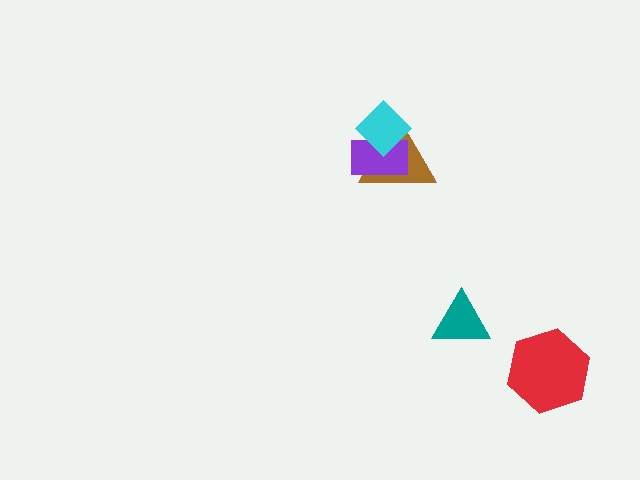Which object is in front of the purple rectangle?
The cyan diamond is in front of the purple rectangle.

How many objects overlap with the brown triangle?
2 objects overlap with the brown triangle.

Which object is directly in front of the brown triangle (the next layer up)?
The purple rectangle is directly in front of the brown triangle.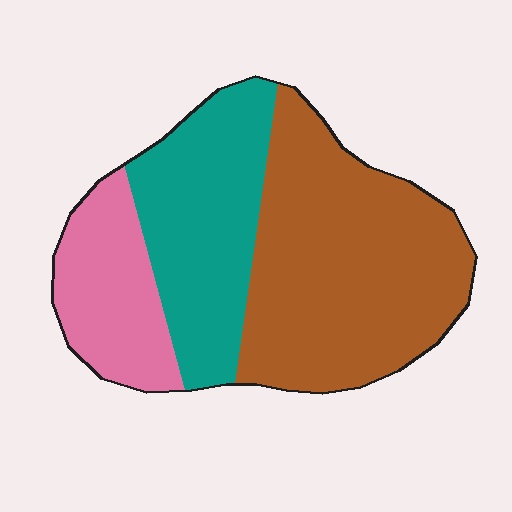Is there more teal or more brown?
Brown.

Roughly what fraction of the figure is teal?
Teal takes up between a quarter and a half of the figure.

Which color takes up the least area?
Pink, at roughly 20%.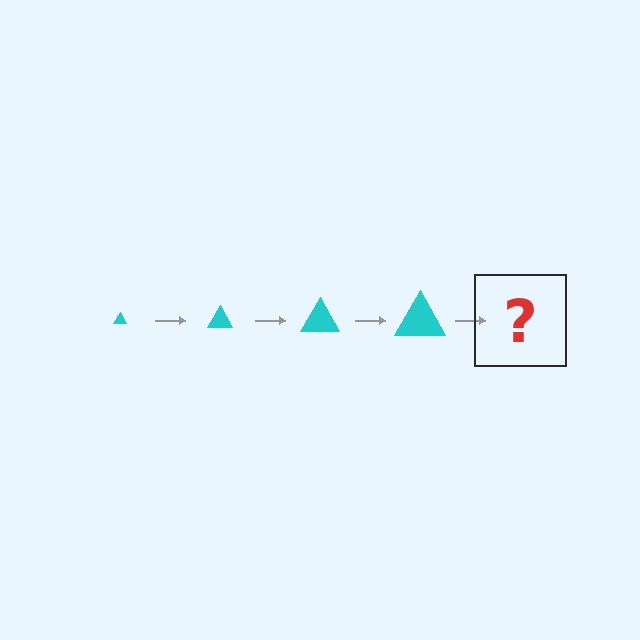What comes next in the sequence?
The next element should be a cyan triangle, larger than the previous one.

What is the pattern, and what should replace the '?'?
The pattern is that the triangle gets progressively larger each step. The '?' should be a cyan triangle, larger than the previous one.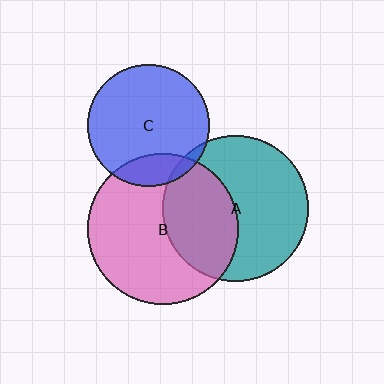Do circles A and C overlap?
Yes.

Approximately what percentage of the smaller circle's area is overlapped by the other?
Approximately 5%.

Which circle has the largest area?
Circle B (pink).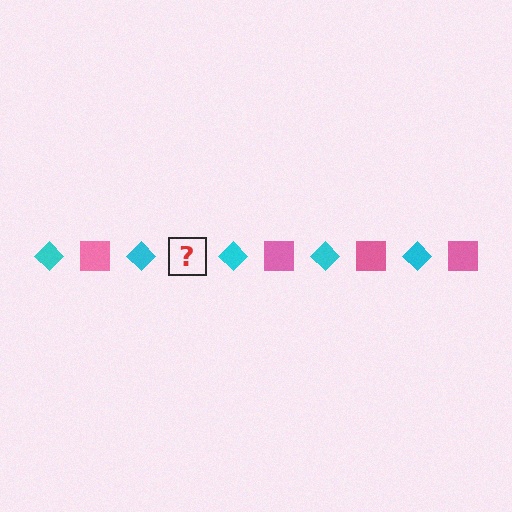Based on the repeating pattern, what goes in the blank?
The blank should be a pink square.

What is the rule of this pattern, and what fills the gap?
The rule is that the pattern alternates between cyan diamond and pink square. The gap should be filled with a pink square.